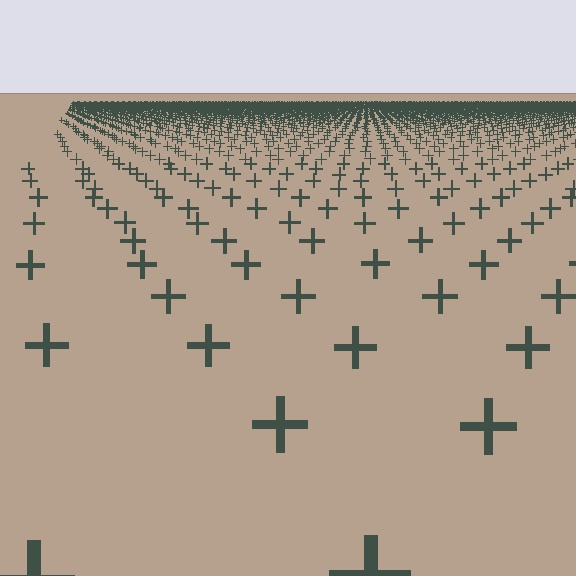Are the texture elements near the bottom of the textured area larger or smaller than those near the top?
Larger. Near the bottom, elements are closer to the viewer and appear at a bigger on-screen size.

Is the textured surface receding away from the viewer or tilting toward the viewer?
The surface is receding away from the viewer. Texture elements get smaller and denser toward the top.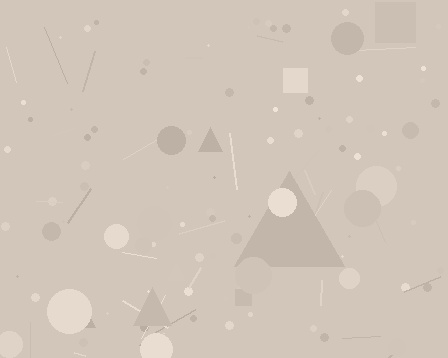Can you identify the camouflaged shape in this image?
The camouflaged shape is a triangle.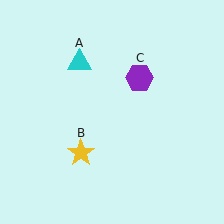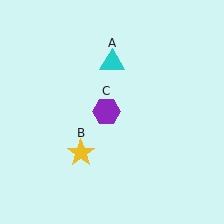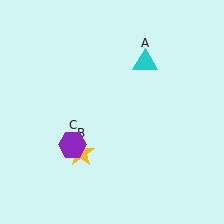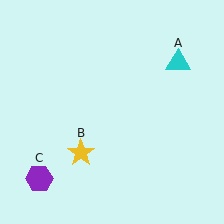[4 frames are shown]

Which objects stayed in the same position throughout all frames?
Yellow star (object B) remained stationary.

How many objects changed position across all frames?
2 objects changed position: cyan triangle (object A), purple hexagon (object C).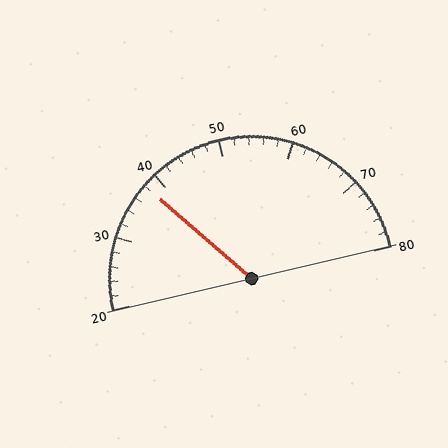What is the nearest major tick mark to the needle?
The nearest major tick mark is 40.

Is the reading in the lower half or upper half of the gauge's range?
The reading is in the lower half of the range (20 to 80).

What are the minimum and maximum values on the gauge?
The gauge ranges from 20 to 80.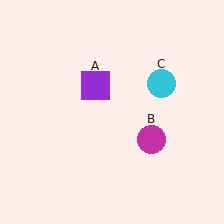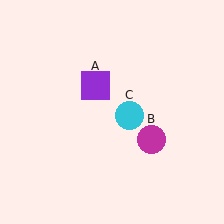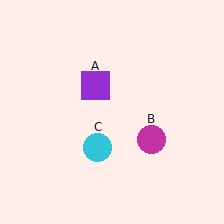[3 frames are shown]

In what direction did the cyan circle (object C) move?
The cyan circle (object C) moved down and to the left.